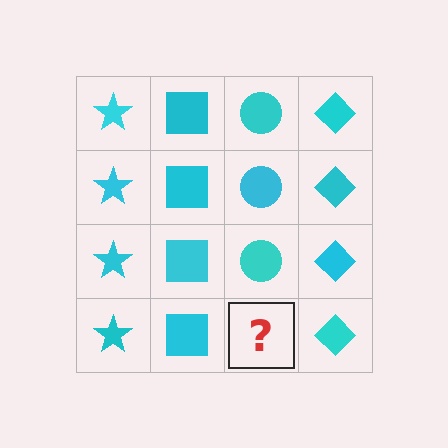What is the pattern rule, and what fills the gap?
The rule is that each column has a consistent shape. The gap should be filled with a cyan circle.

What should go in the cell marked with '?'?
The missing cell should contain a cyan circle.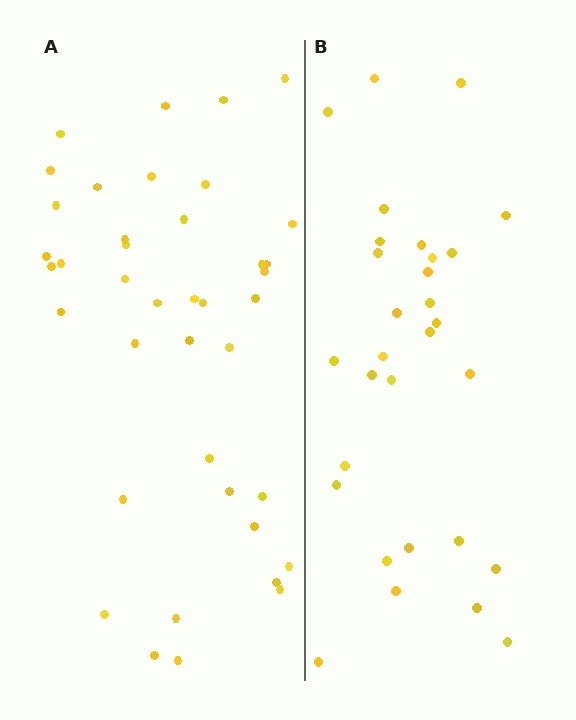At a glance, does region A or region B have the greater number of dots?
Region A (the left region) has more dots.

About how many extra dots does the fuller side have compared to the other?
Region A has roughly 10 or so more dots than region B.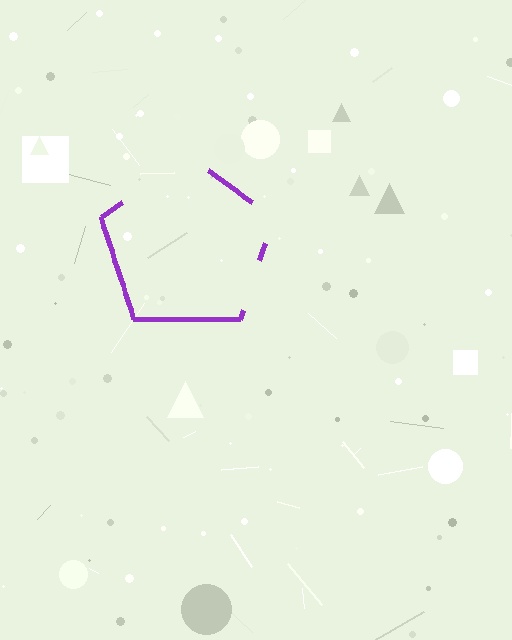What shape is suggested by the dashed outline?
The dashed outline suggests a pentagon.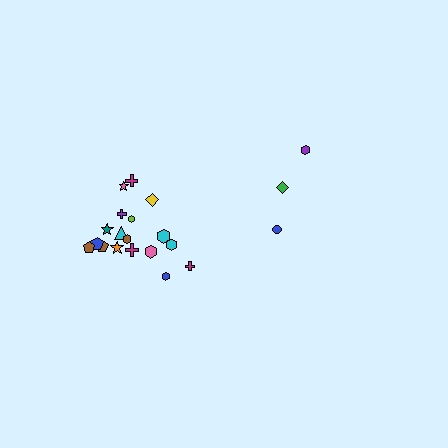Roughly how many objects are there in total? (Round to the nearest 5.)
Roughly 20 objects in total.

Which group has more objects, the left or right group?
The left group.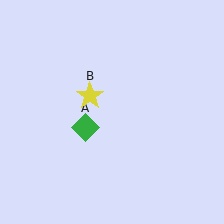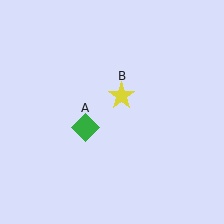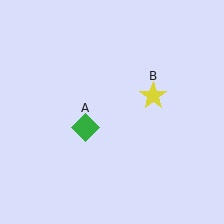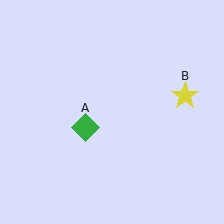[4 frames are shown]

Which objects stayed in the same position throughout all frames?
Green diamond (object A) remained stationary.